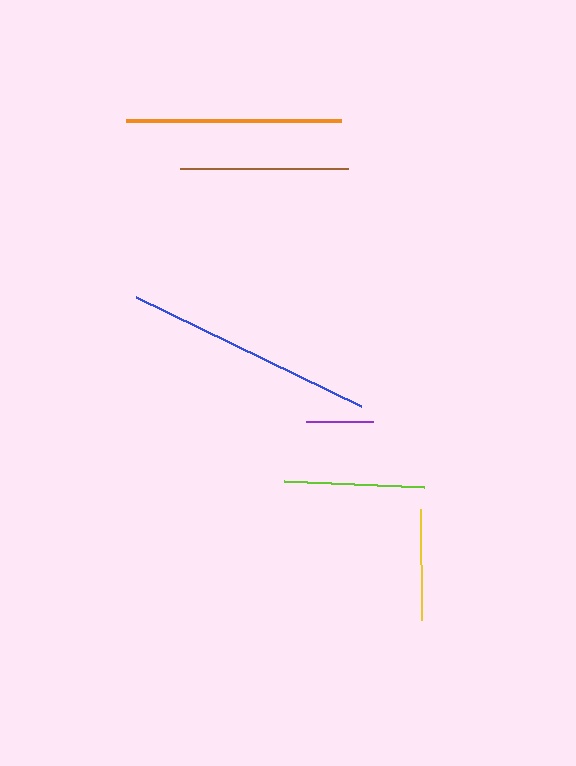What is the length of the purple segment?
The purple segment is approximately 67 pixels long.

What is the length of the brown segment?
The brown segment is approximately 168 pixels long.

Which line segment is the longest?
The blue line is the longest at approximately 250 pixels.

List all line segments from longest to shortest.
From longest to shortest: blue, orange, brown, lime, yellow, purple.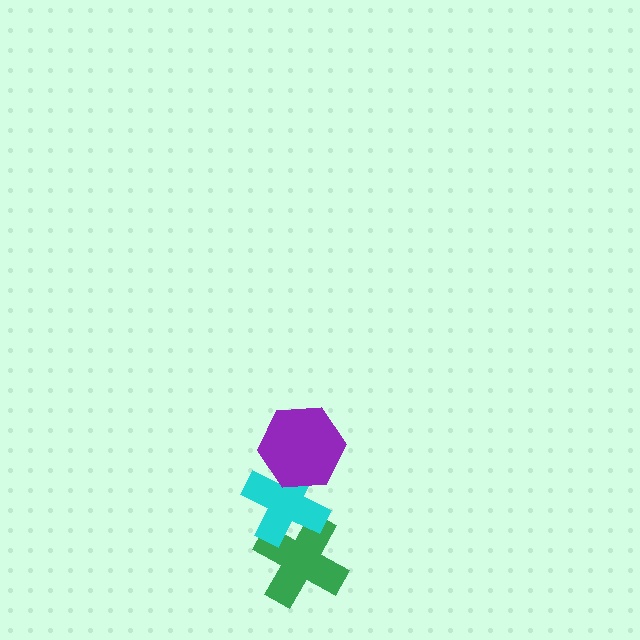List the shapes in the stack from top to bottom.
From top to bottom: the purple hexagon, the cyan cross, the green cross.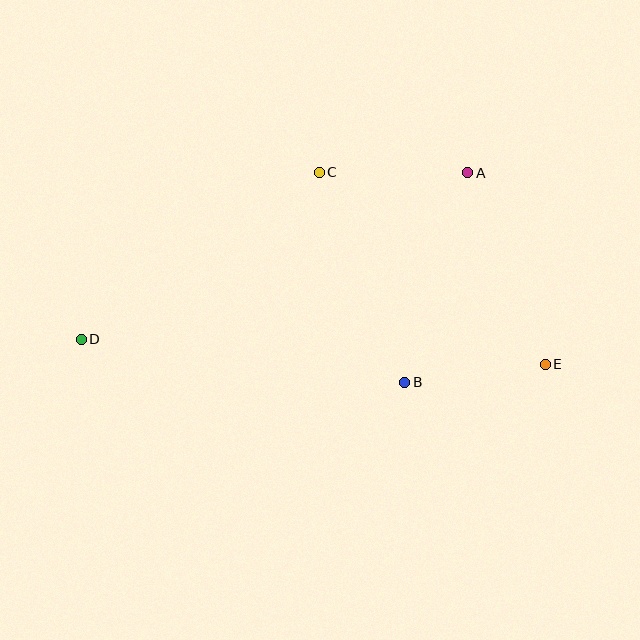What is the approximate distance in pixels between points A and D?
The distance between A and D is approximately 421 pixels.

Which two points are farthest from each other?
Points D and E are farthest from each other.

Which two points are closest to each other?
Points B and E are closest to each other.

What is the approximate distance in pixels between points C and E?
The distance between C and E is approximately 297 pixels.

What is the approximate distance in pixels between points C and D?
The distance between C and D is approximately 291 pixels.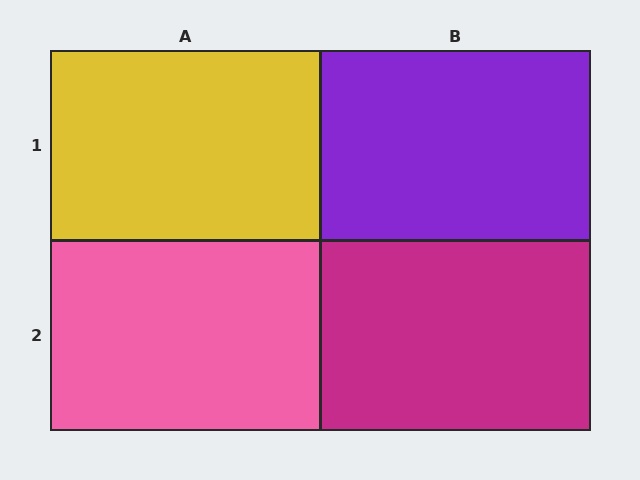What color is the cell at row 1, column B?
Purple.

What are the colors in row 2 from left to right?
Pink, magenta.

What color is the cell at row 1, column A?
Yellow.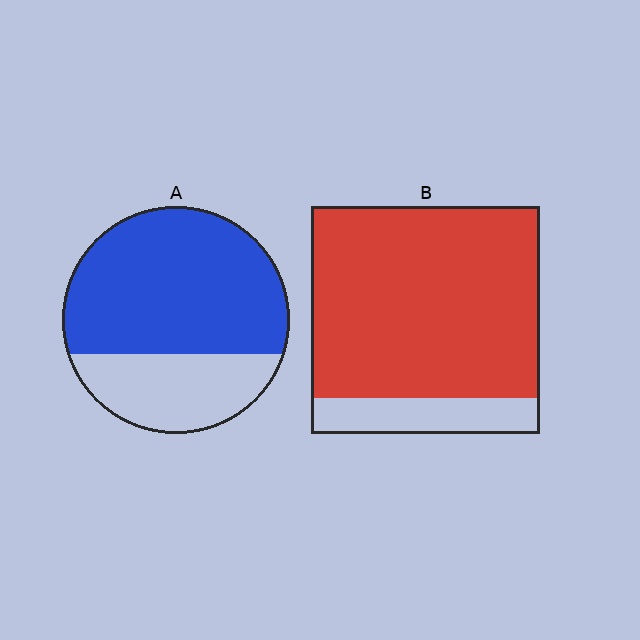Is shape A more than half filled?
Yes.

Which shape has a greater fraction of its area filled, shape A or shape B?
Shape B.